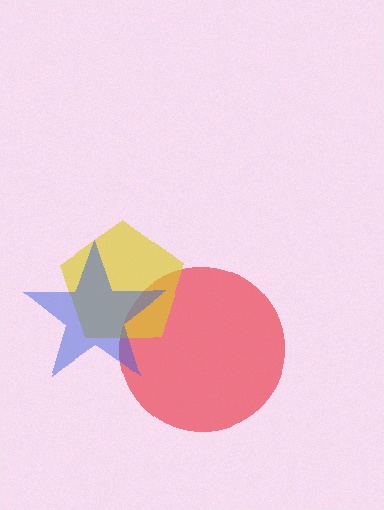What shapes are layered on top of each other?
The layered shapes are: a red circle, a yellow pentagon, a blue star.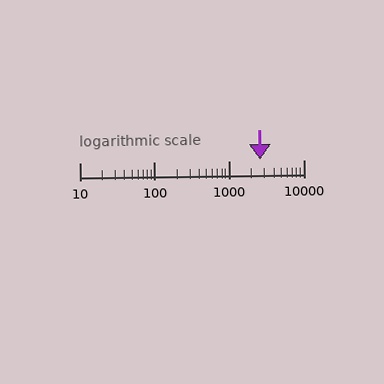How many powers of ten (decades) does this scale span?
The scale spans 3 decades, from 10 to 10000.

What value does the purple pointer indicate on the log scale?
The pointer indicates approximately 2600.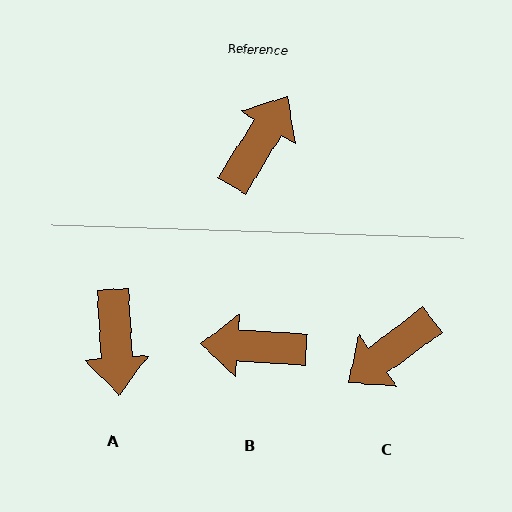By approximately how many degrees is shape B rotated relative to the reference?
Approximately 119 degrees counter-clockwise.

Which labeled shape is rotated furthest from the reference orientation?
C, about 159 degrees away.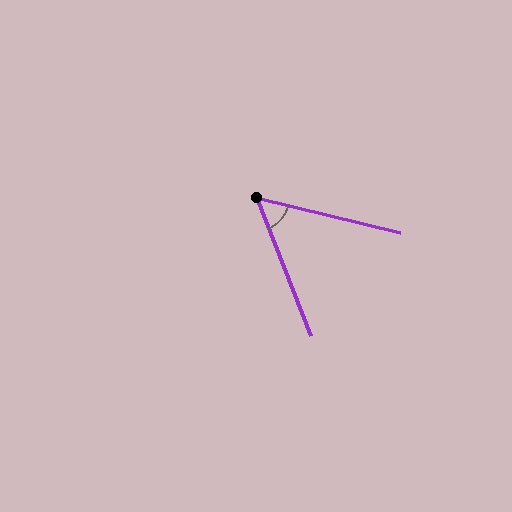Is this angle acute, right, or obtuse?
It is acute.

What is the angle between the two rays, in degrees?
Approximately 55 degrees.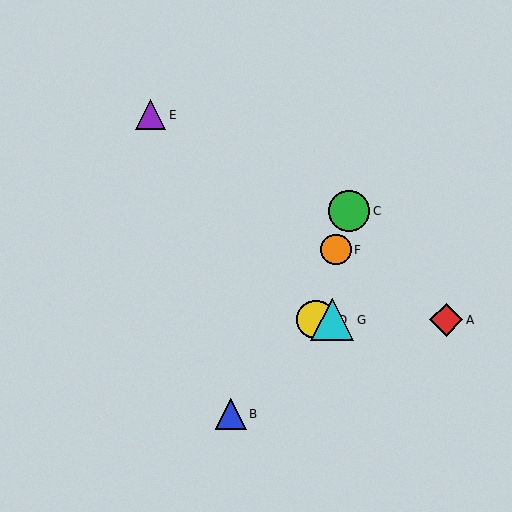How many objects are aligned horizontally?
3 objects (A, D, G) are aligned horizontally.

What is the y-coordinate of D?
Object D is at y≈320.